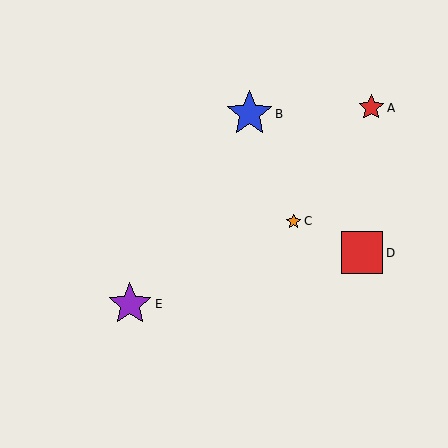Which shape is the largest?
The blue star (labeled B) is the largest.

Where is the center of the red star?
The center of the red star is at (371, 108).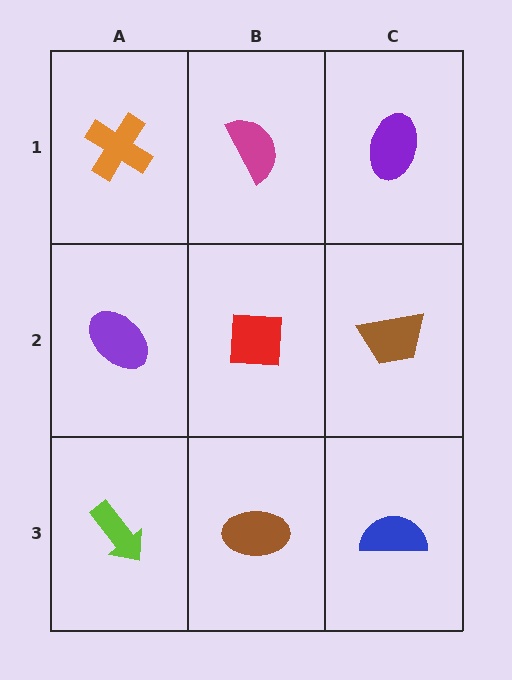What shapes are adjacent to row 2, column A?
An orange cross (row 1, column A), a lime arrow (row 3, column A), a red square (row 2, column B).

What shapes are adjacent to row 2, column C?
A purple ellipse (row 1, column C), a blue semicircle (row 3, column C), a red square (row 2, column B).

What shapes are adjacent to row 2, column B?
A magenta semicircle (row 1, column B), a brown ellipse (row 3, column B), a purple ellipse (row 2, column A), a brown trapezoid (row 2, column C).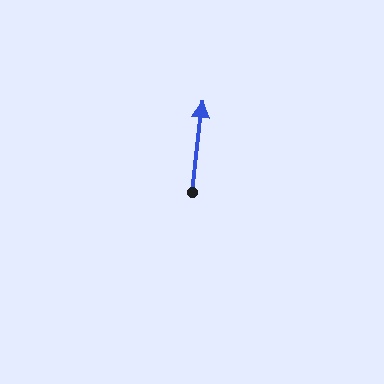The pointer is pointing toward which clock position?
Roughly 12 o'clock.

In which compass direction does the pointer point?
North.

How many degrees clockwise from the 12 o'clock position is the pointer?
Approximately 7 degrees.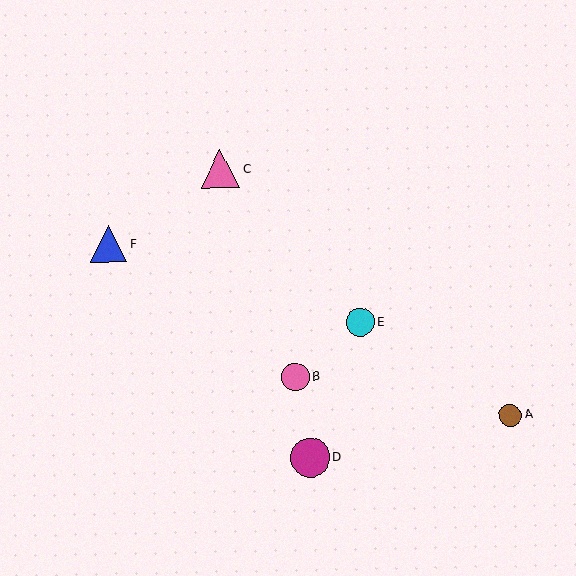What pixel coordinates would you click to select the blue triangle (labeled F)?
Click at (108, 244) to select the blue triangle F.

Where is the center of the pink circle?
The center of the pink circle is at (295, 377).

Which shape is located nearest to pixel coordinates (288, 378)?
The pink circle (labeled B) at (295, 377) is nearest to that location.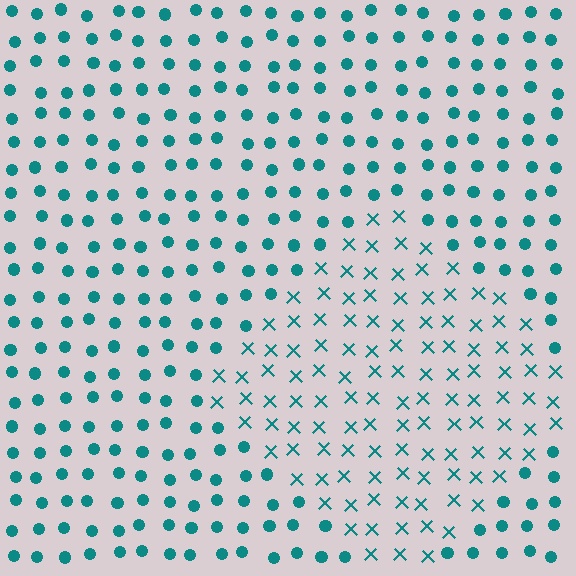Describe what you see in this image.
The image is filled with small teal elements arranged in a uniform grid. A diamond-shaped region contains X marks, while the surrounding area contains circles. The boundary is defined purely by the change in element shape.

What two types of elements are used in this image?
The image uses X marks inside the diamond region and circles outside it.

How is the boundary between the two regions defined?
The boundary is defined by a change in element shape: X marks inside vs. circles outside. All elements share the same color and spacing.